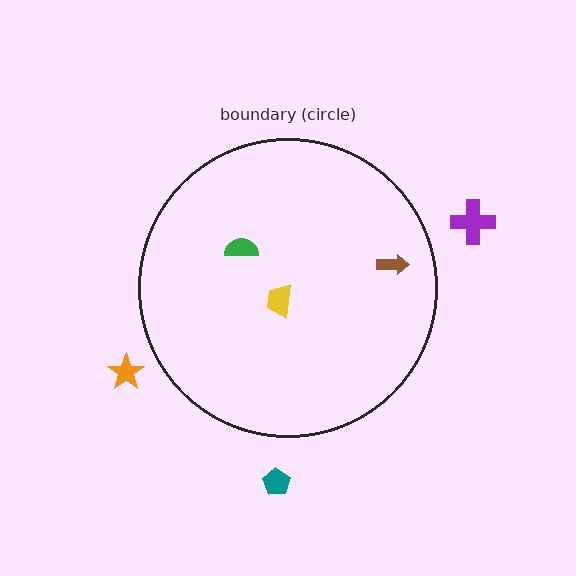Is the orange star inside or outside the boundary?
Outside.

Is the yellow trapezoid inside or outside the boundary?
Inside.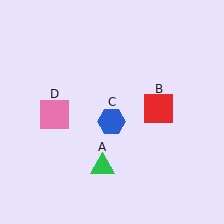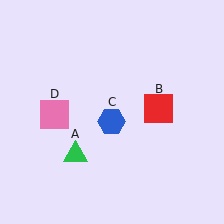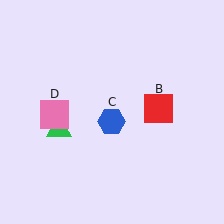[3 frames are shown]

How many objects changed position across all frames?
1 object changed position: green triangle (object A).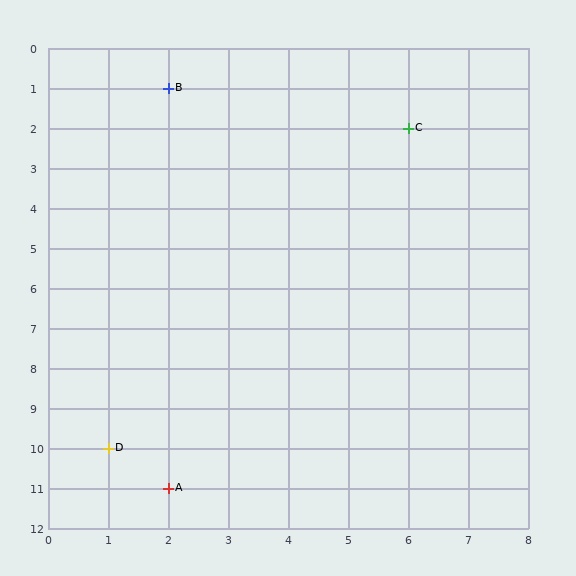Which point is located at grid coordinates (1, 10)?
Point D is at (1, 10).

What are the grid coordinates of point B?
Point B is at grid coordinates (2, 1).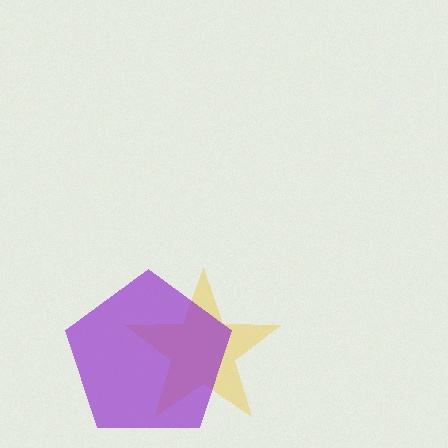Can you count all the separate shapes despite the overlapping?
Yes, there are 2 separate shapes.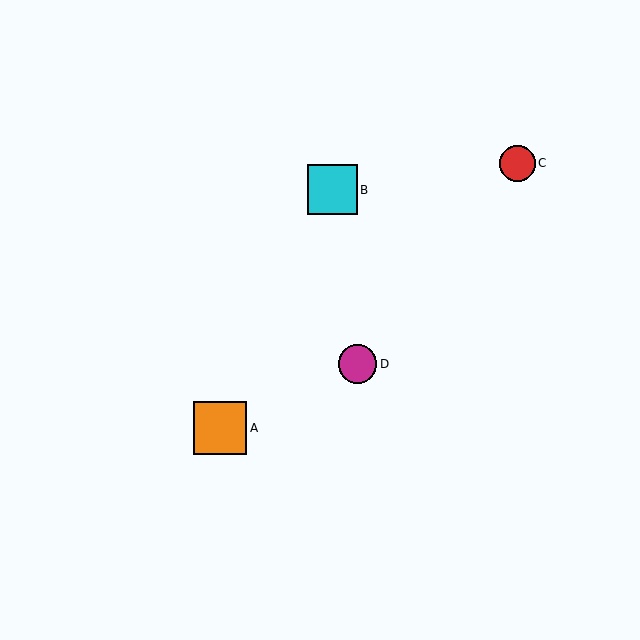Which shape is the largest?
The orange square (labeled A) is the largest.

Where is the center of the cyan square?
The center of the cyan square is at (332, 190).